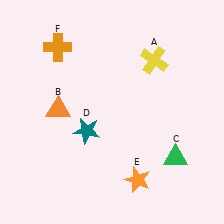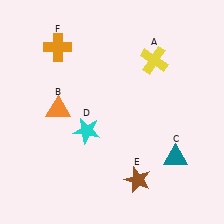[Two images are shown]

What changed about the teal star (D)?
In Image 1, D is teal. In Image 2, it changed to cyan.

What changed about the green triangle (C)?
In Image 1, C is green. In Image 2, it changed to teal.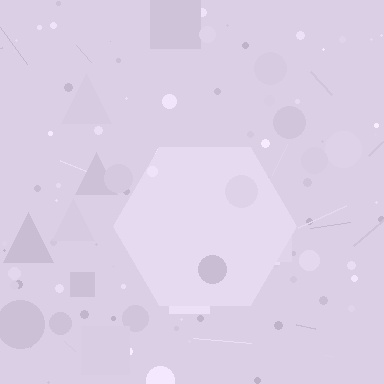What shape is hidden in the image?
A hexagon is hidden in the image.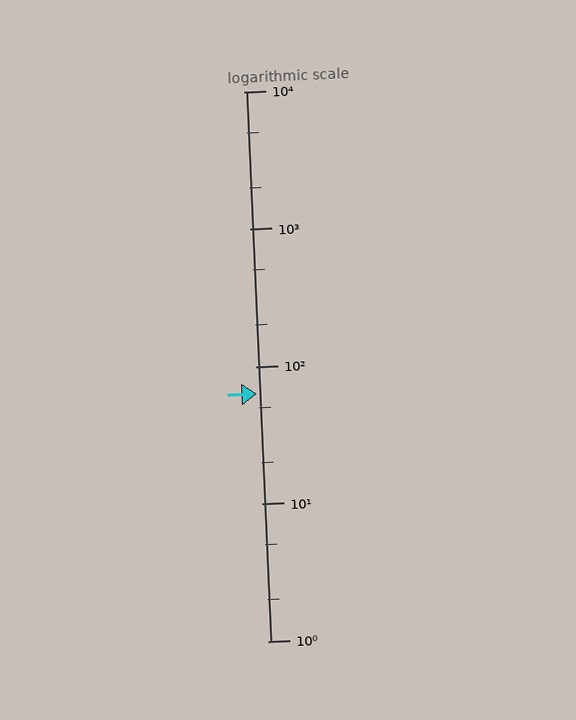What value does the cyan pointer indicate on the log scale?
The pointer indicates approximately 63.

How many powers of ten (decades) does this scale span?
The scale spans 4 decades, from 1 to 10000.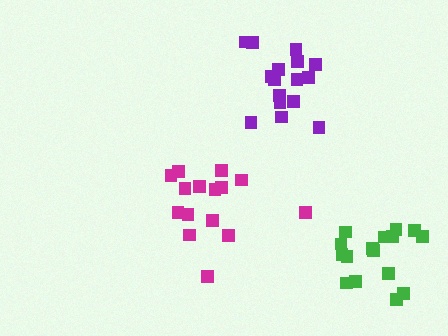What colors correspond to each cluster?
The clusters are colored: green, magenta, purple.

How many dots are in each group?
Group 1: 16 dots, Group 2: 15 dots, Group 3: 16 dots (47 total).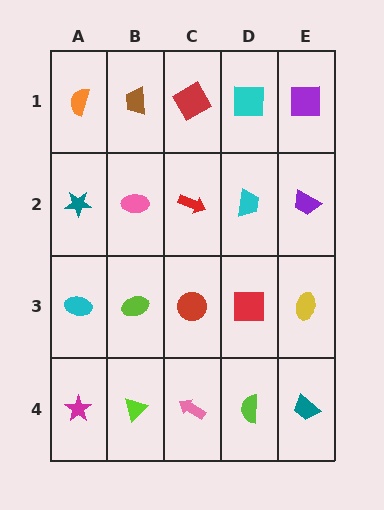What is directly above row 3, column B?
A pink ellipse.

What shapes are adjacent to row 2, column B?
A brown trapezoid (row 1, column B), a lime ellipse (row 3, column B), a teal star (row 2, column A), a red arrow (row 2, column C).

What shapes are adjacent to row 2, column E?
A purple square (row 1, column E), a yellow ellipse (row 3, column E), a cyan trapezoid (row 2, column D).